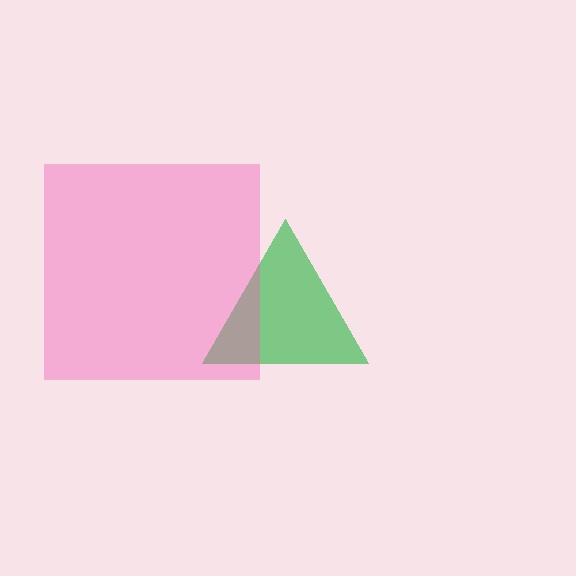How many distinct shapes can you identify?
There are 2 distinct shapes: a green triangle, a pink square.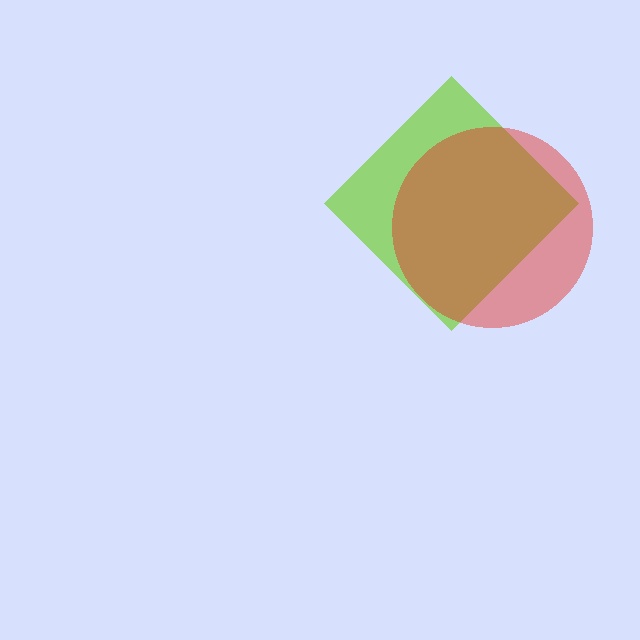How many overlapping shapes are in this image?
There are 2 overlapping shapes in the image.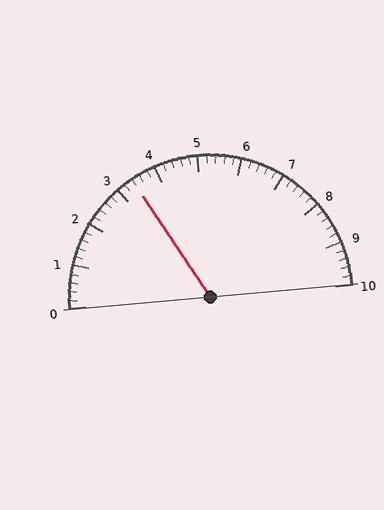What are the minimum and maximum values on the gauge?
The gauge ranges from 0 to 10.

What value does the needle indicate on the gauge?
The needle indicates approximately 3.4.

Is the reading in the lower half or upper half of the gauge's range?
The reading is in the lower half of the range (0 to 10).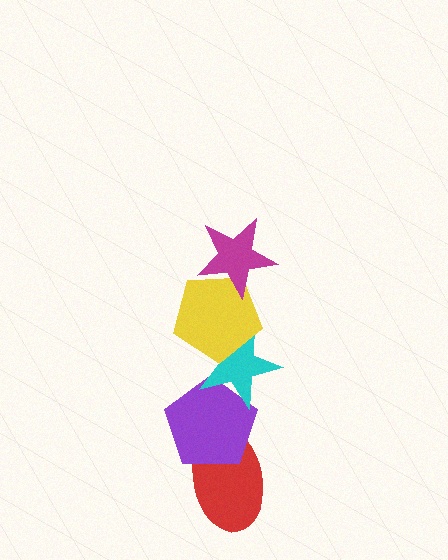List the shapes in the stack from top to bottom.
From top to bottom: the magenta star, the yellow pentagon, the cyan star, the purple pentagon, the red ellipse.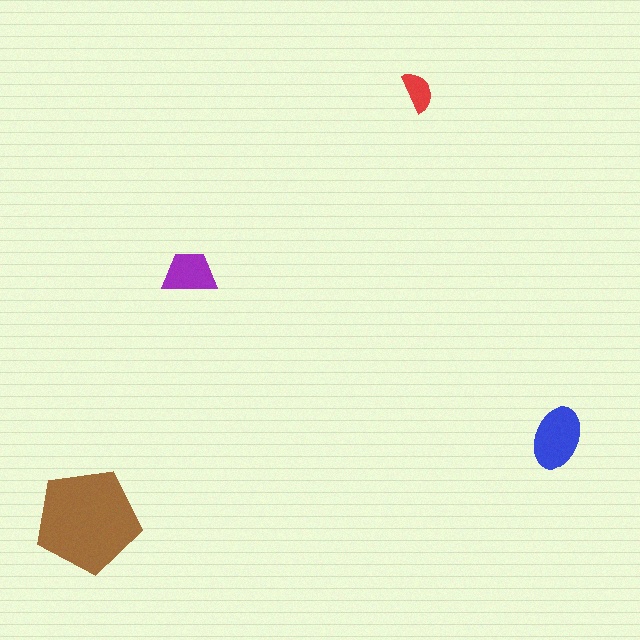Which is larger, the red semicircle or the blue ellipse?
The blue ellipse.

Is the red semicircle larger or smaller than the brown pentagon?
Smaller.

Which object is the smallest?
The red semicircle.